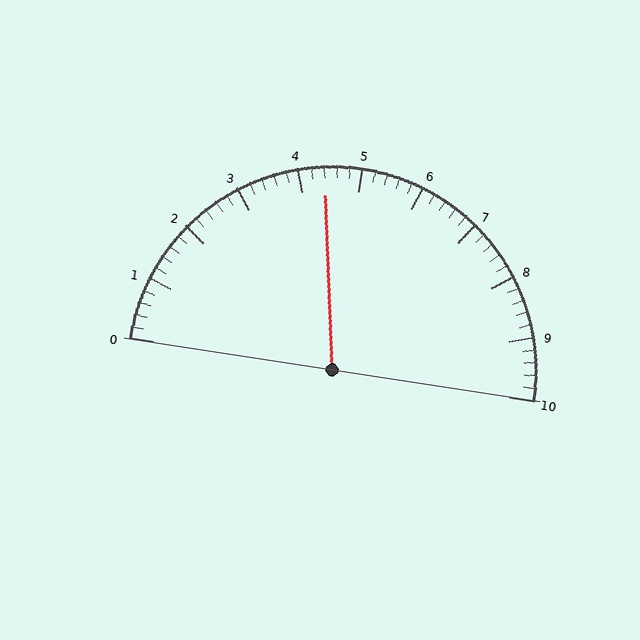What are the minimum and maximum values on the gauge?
The gauge ranges from 0 to 10.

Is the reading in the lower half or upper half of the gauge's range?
The reading is in the lower half of the range (0 to 10).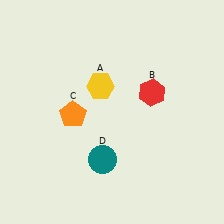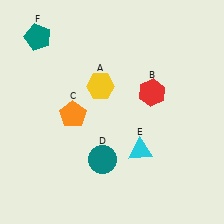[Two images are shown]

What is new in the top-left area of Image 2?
A teal pentagon (F) was added in the top-left area of Image 2.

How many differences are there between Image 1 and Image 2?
There are 2 differences between the two images.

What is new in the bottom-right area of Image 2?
A cyan triangle (E) was added in the bottom-right area of Image 2.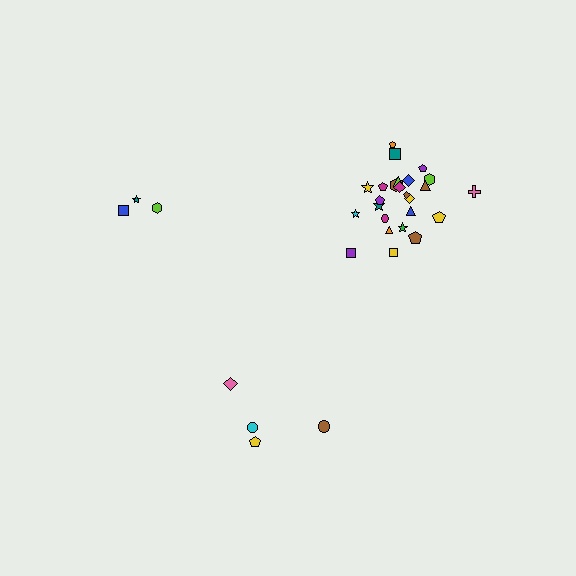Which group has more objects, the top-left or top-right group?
The top-right group.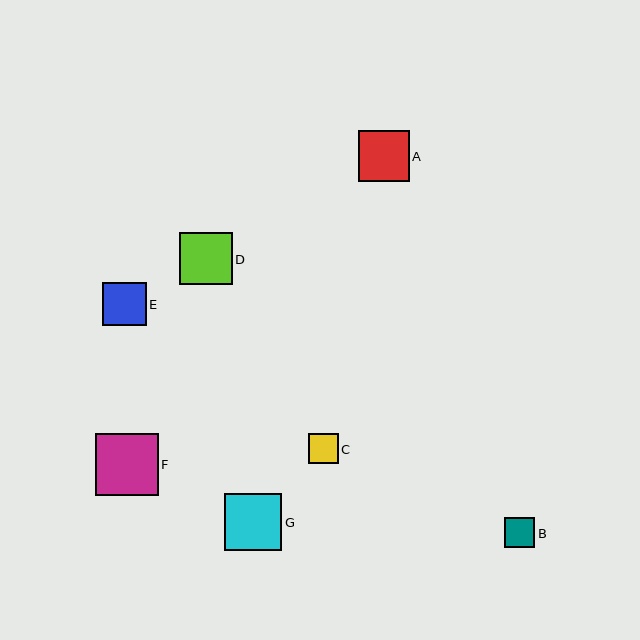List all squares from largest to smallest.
From largest to smallest: F, G, D, A, E, B, C.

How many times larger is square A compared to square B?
Square A is approximately 1.7 times the size of square B.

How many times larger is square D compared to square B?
Square D is approximately 1.8 times the size of square B.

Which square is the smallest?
Square C is the smallest with a size of approximately 30 pixels.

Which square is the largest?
Square F is the largest with a size of approximately 62 pixels.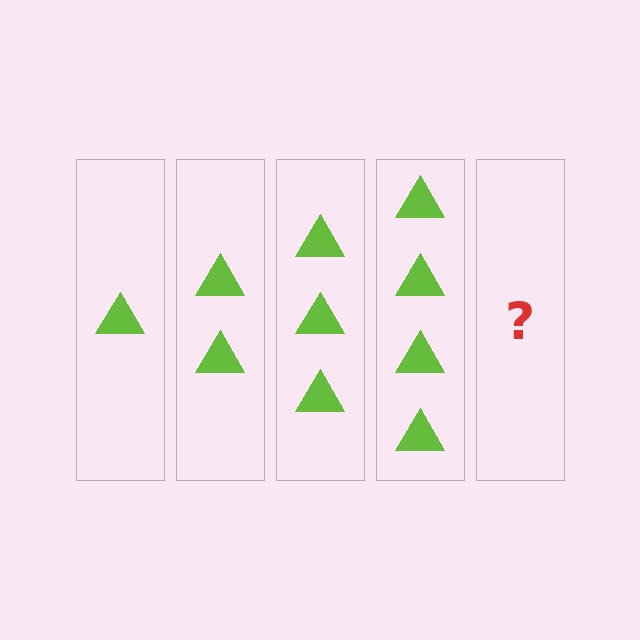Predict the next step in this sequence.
The next step is 5 triangles.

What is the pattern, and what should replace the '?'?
The pattern is that each step adds one more triangle. The '?' should be 5 triangles.